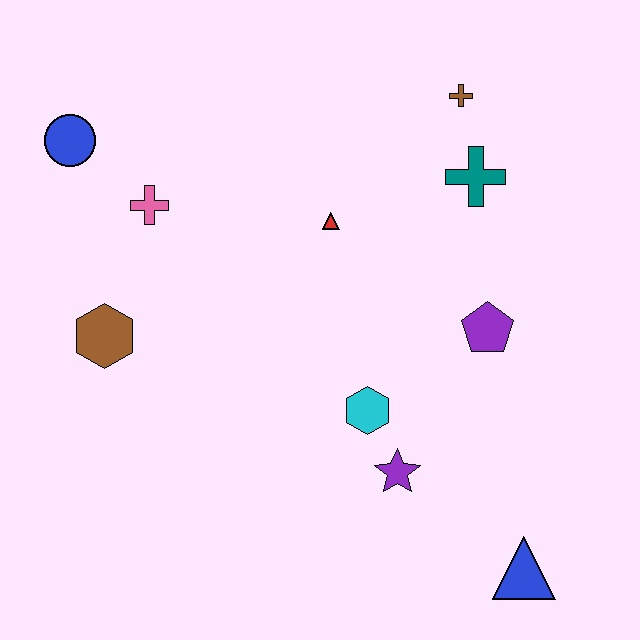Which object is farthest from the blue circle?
The blue triangle is farthest from the blue circle.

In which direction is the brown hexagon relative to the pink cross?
The brown hexagon is below the pink cross.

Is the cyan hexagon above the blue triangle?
Yes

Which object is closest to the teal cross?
The brown cross is closest to the teal cross.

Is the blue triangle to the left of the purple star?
No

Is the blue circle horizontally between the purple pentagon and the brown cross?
No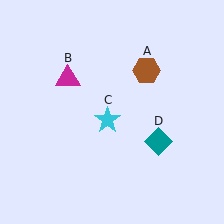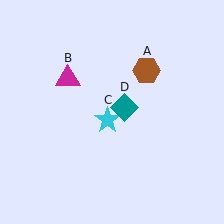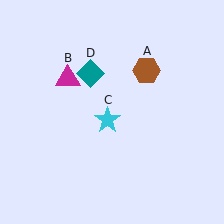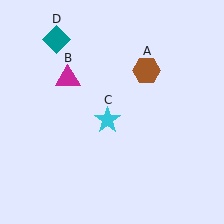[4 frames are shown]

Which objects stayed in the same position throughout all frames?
Brown hexagon (object A) and magenta triangle (object B) and cyan star (object C) remained stationary.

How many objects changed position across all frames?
1 object changed position: teal diamond (object D).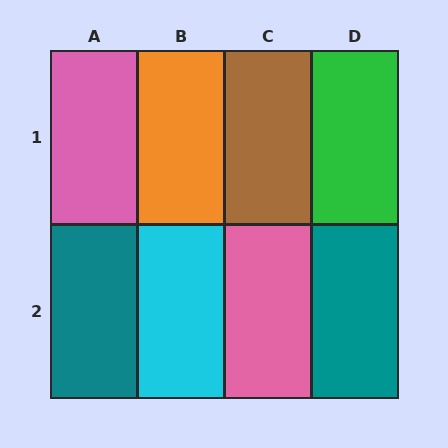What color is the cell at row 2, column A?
Teal.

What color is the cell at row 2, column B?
Cyan.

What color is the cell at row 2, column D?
Teal.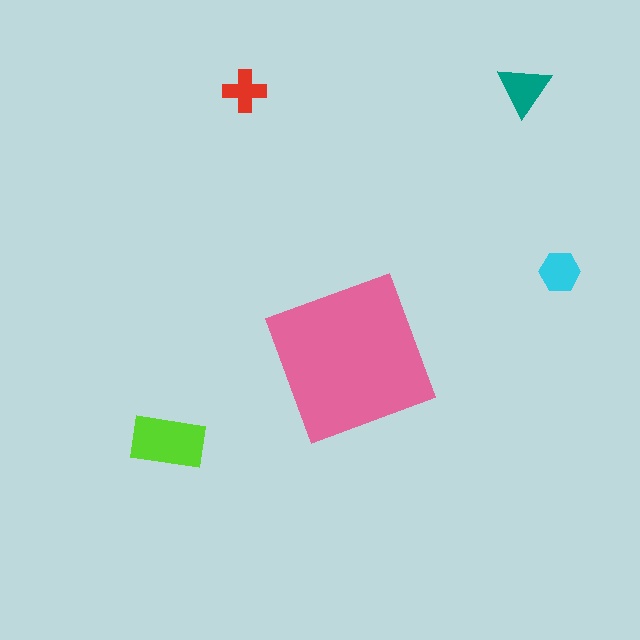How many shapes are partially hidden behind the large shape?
0 shapes are partially hidden.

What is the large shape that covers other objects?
A pink diamond.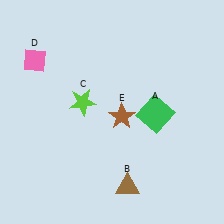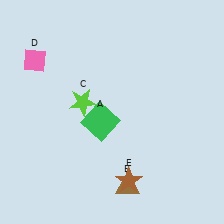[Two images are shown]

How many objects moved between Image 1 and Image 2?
2 objects moved between the two images.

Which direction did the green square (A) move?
The green square (A) moved left.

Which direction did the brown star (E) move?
The brown star (E) moved down.